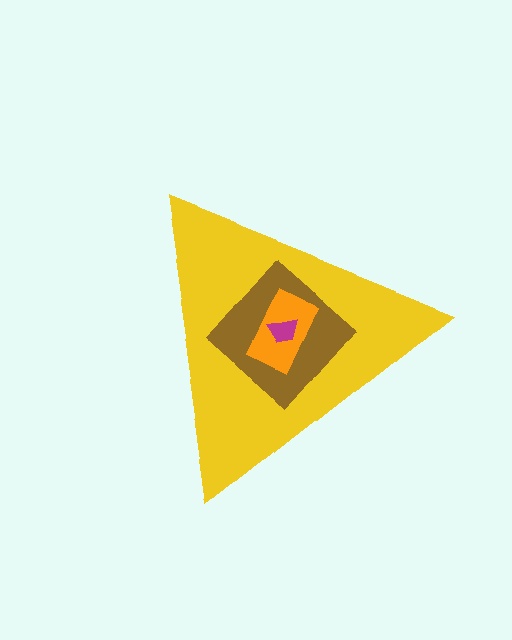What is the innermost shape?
The magenta trapezoid.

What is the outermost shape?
The yellow triangle.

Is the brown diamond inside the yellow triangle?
Yes.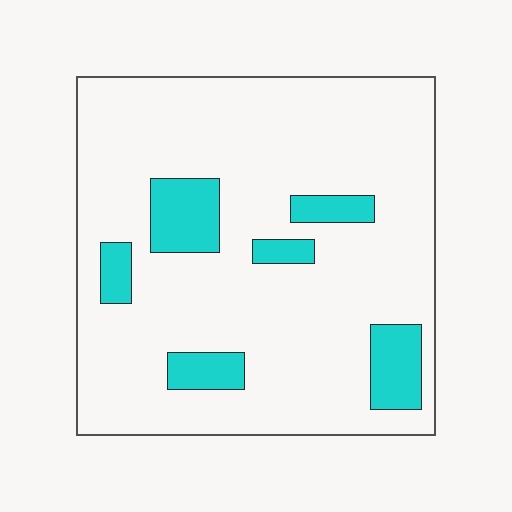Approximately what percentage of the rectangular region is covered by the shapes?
Approximately 15%.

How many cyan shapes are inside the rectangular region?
6.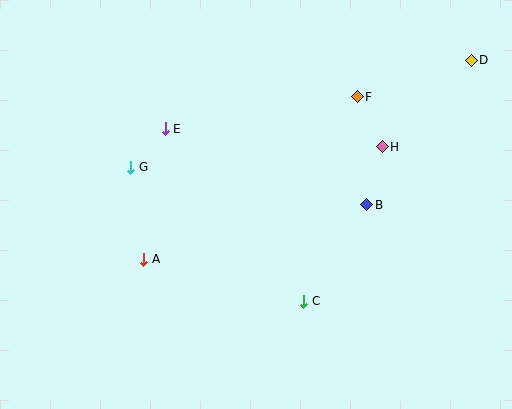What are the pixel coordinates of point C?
Point C is at (304, 301).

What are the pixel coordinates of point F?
Point F is at (357, 97).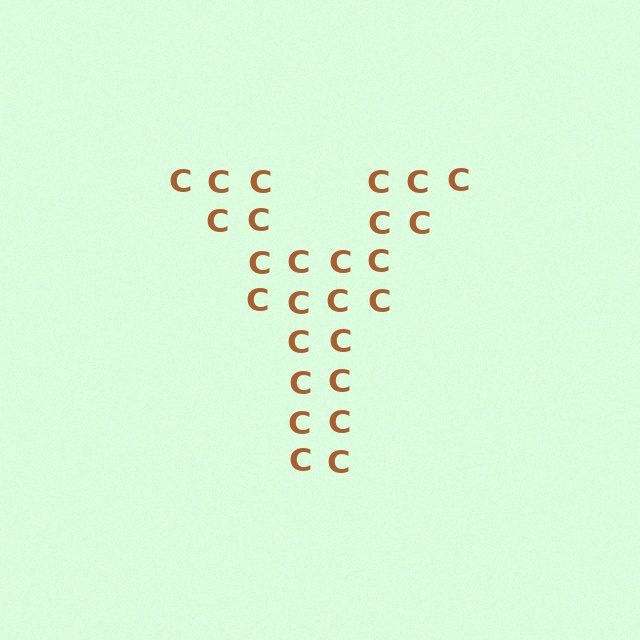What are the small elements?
The small elements are letter C's.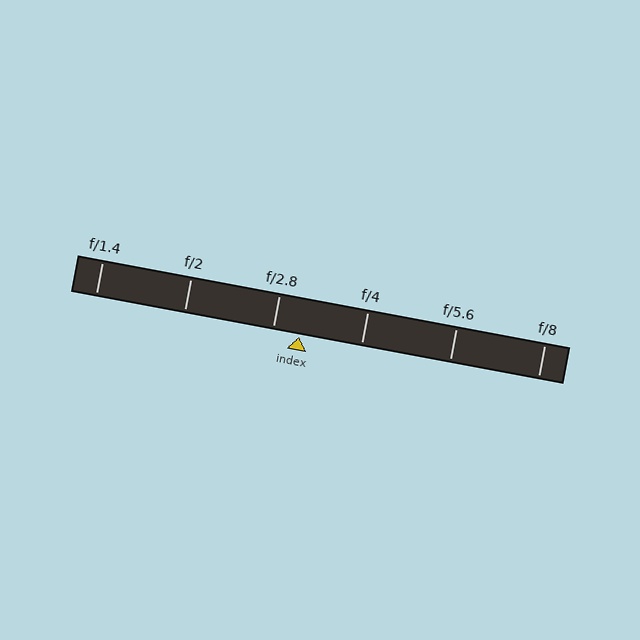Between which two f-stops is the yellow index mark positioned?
The index mark is between f/2.8 and f/4.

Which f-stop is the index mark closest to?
The index mark is closest to f/2.8.